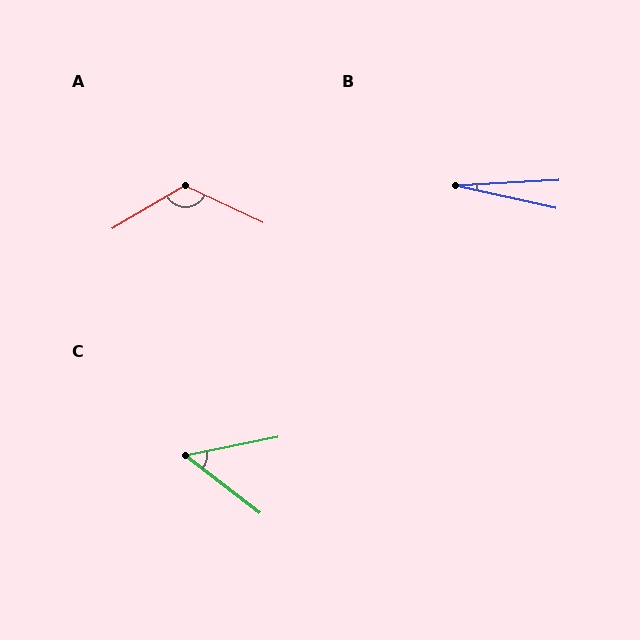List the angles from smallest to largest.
B (16°), C (49°), A (124°).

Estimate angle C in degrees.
Approximately 49 degrees.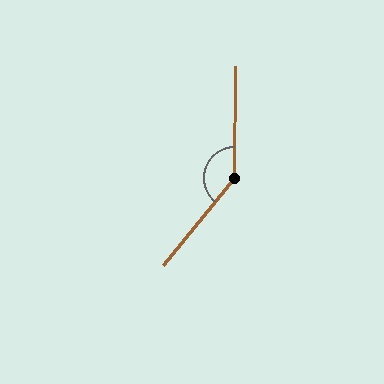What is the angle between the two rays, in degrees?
Approximately 141 degrees.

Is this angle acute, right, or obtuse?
It is obtuse.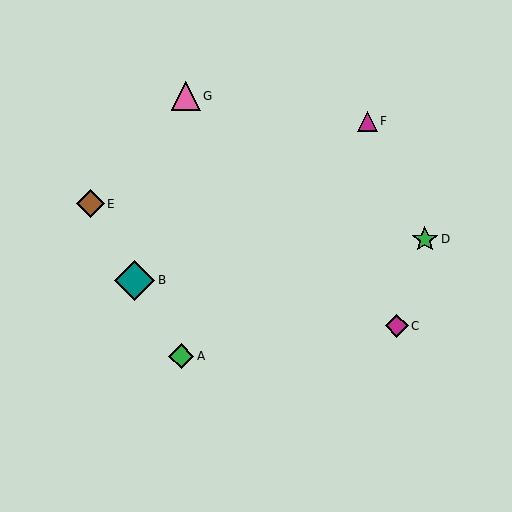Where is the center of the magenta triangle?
The center of the magenta triangle is at (367, 121).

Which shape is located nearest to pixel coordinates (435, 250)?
The green star (labeled D) at (425, 239) is nearest to that location.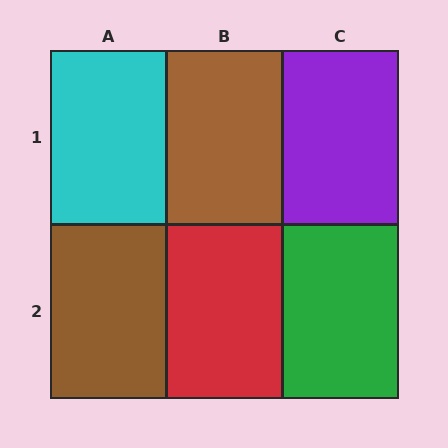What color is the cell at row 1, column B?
Brown.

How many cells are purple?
1 cell is purple.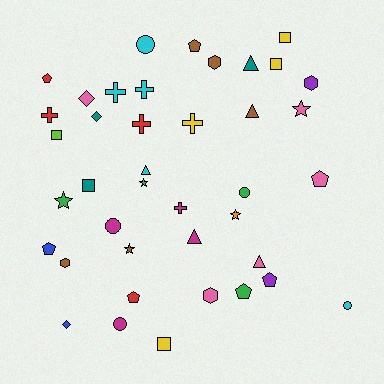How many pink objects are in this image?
There are 5 pink objects.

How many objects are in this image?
There are 40 objects.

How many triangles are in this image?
There are 5 triangles.